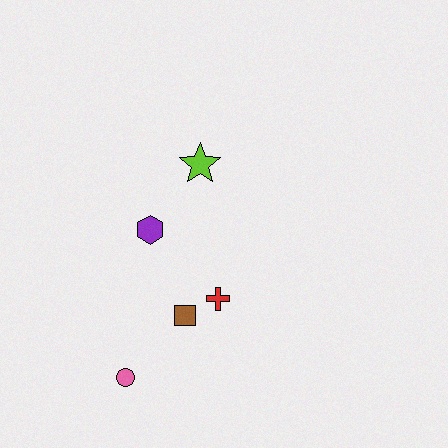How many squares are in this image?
There is 1 square.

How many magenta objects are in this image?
There are no magenta objects.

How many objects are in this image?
There are 5 objects.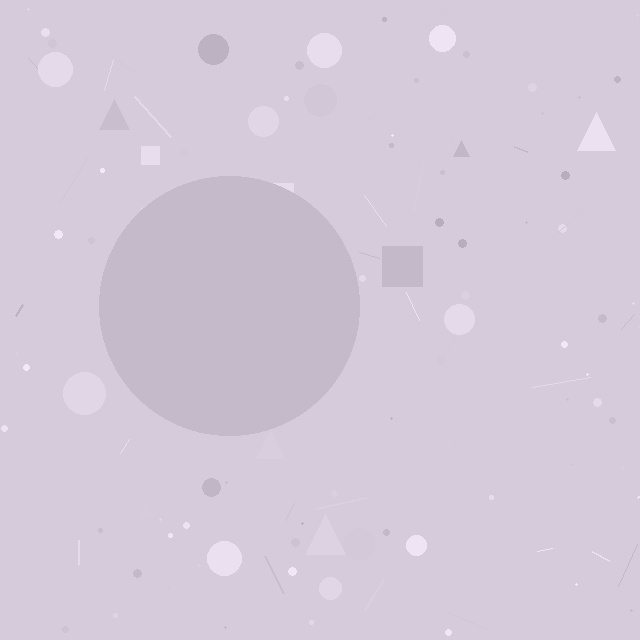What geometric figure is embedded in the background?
A circle is embedded in the background.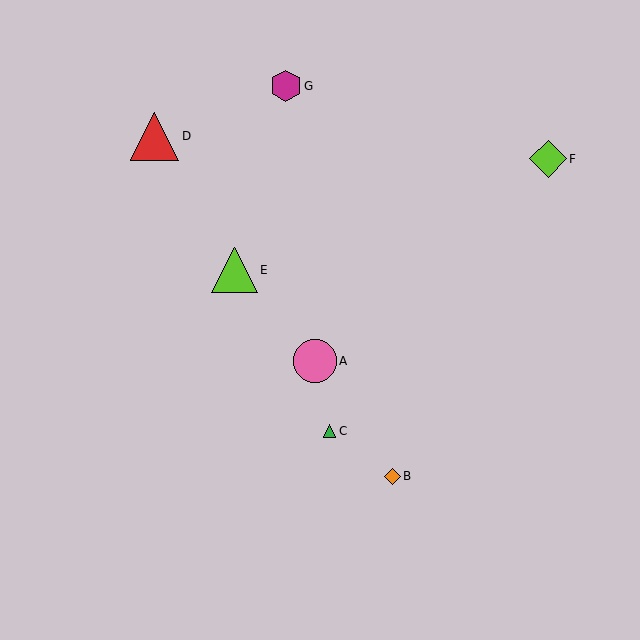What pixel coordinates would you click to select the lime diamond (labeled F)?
Click at (548, 159) to select the lime diamond F.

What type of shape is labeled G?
Shape G is a magenta hexagon.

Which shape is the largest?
The red triangle (labeled D) is the largest.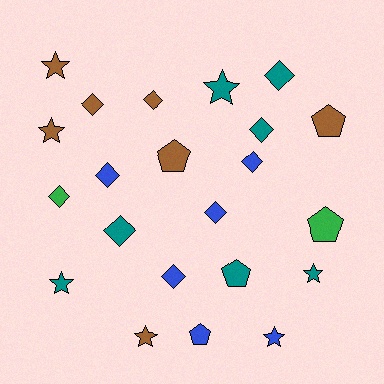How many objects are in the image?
There are 22 objects.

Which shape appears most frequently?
Diamond, with 10 objects.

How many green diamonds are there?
There is 1 green diamond.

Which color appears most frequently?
Brown, with 7 objects.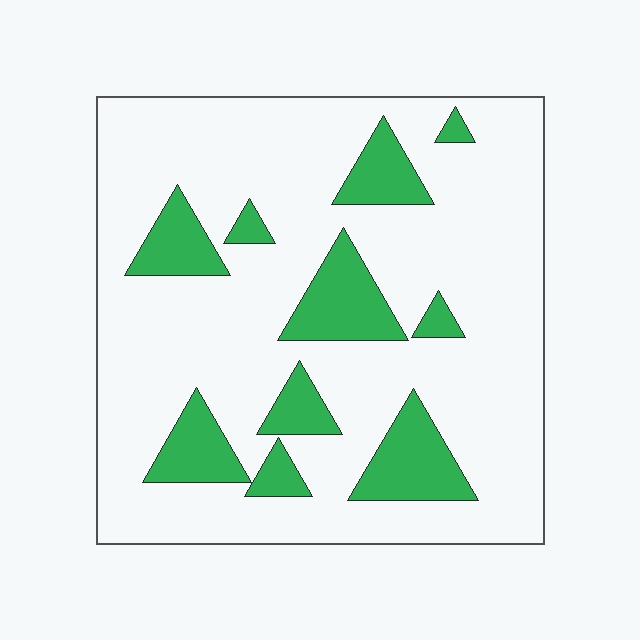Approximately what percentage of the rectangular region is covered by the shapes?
Approximately 20%.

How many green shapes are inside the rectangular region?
10.